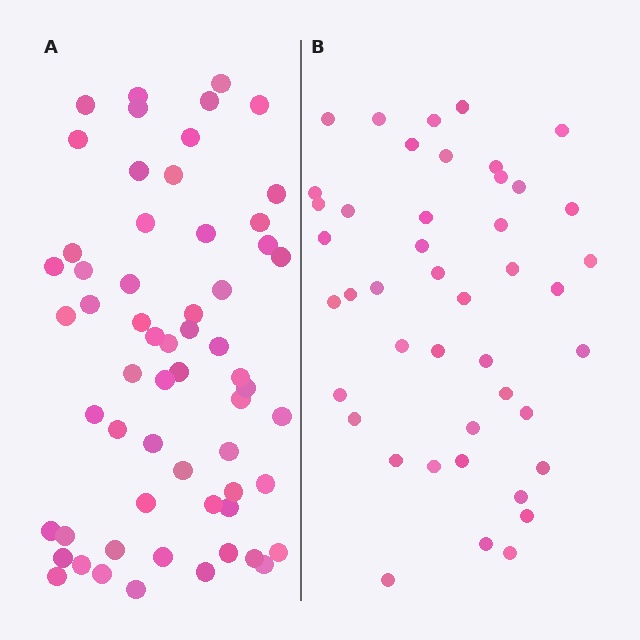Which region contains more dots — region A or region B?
Region A (the left region) has more dots.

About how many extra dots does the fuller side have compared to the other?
Region A has approximately 15 more dots than region B.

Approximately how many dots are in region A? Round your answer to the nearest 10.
About 60 dots.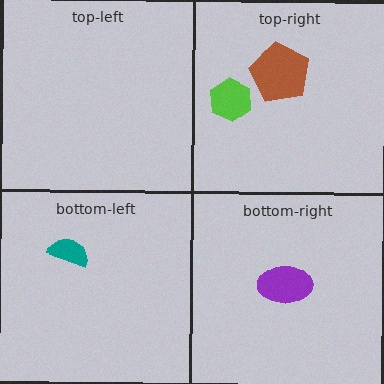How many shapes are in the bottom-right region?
1.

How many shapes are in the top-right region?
2.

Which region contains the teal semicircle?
The bottom-left region.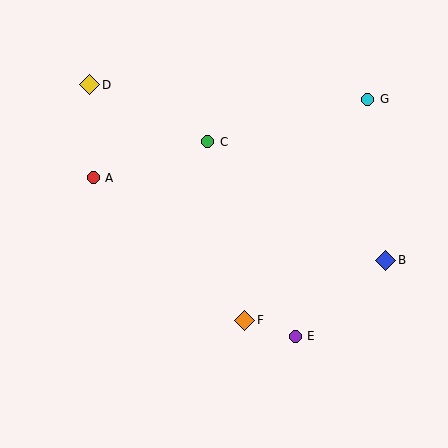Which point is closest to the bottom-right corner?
Point E is closest to the bottom-right corner.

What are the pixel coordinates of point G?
Point G is at (368, 99).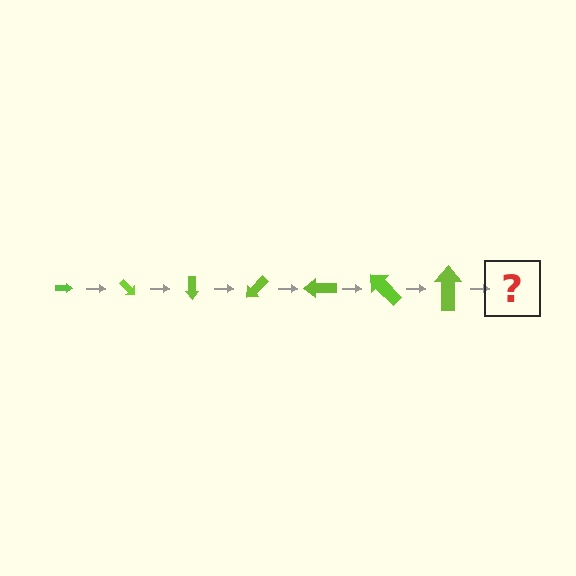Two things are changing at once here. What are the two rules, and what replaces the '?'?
The two rules are that the arrow grows larger each step and it rotates 45 degrees each step. The '?' should be an arrow, larger than the previous one and rotated 315 degrees from the start.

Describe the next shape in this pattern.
It should be an arrow, larger than the previous one and rotated 315 degrees from the start.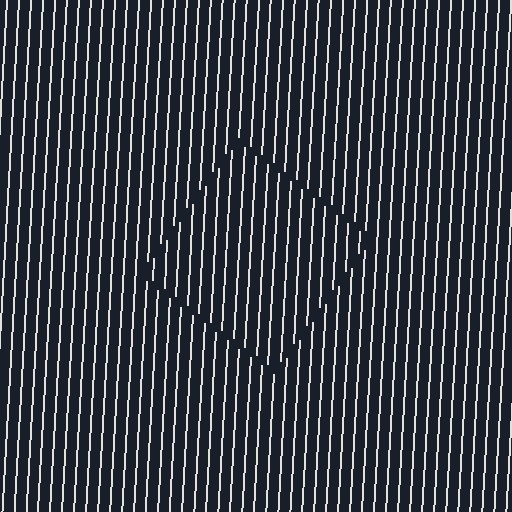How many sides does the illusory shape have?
4 sides — the line-ends trace a square.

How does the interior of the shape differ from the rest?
The interior of the shape contains the same grating, shifted by half a period — the contour is defined by the phase discontinuity where line-ends from the inner and outer gratings abut.